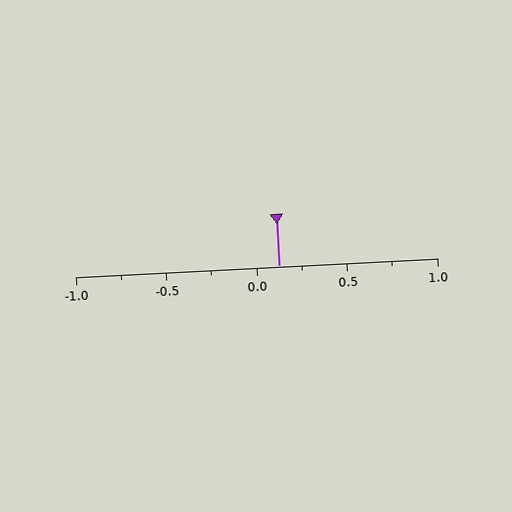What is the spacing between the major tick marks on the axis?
The major ticks are spaced 0.5 apart.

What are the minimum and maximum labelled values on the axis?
The axis runs from -1.0 to 1.0.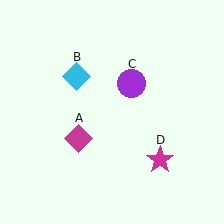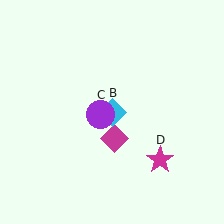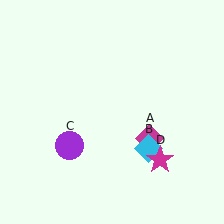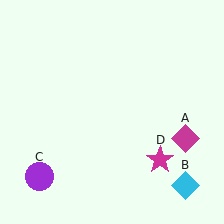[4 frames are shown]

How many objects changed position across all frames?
3 objects changed position: magenta diamond (object A), cyan diamond (object B), purple circle (object C).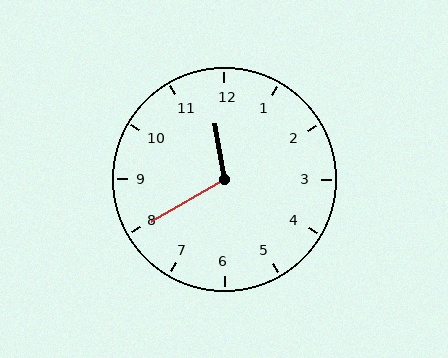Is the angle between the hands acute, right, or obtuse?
It is obtuse.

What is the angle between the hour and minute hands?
Approximately 110 degrees.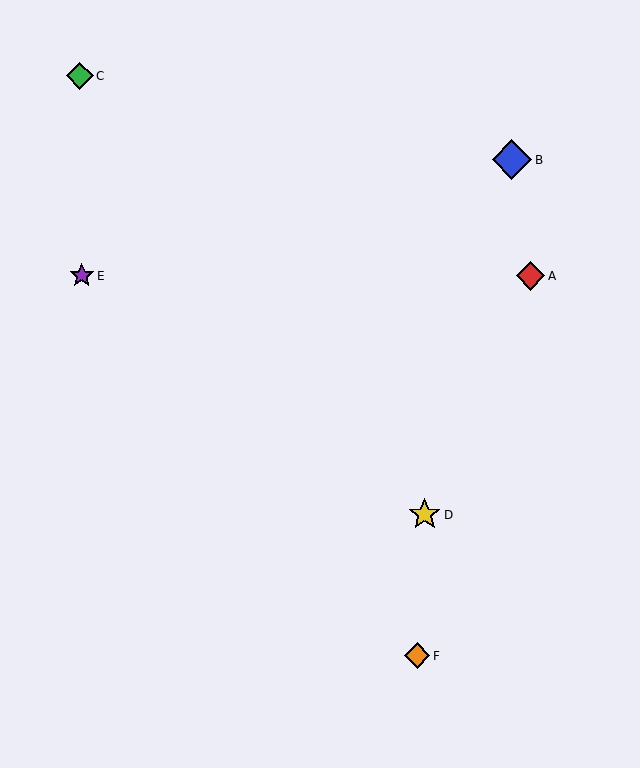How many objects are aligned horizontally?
2 objects (A, E) are aligned horizontally.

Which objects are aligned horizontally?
Objects A, E are aligned horizontally.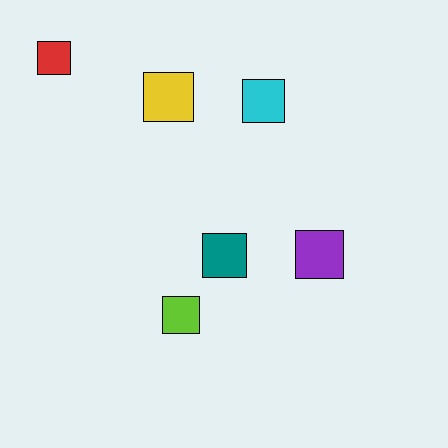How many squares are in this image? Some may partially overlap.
There are 6 squares.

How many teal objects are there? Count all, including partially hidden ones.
There is 1 teal object.